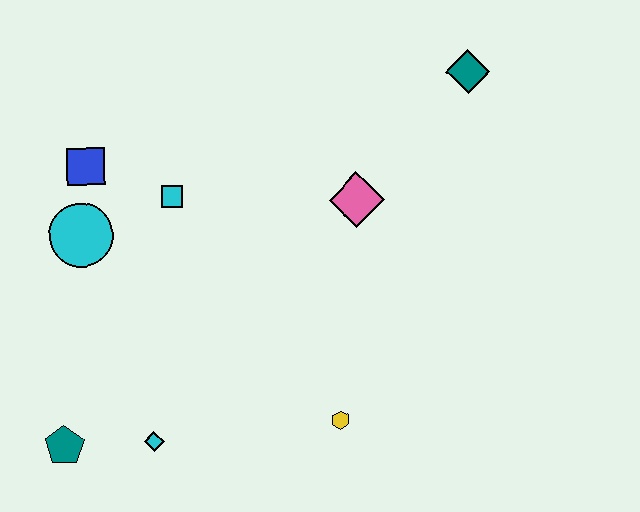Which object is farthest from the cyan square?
The teal diamond is farthest from the cyan square.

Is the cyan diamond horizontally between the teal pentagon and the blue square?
No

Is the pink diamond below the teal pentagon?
No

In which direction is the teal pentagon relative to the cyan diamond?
The teal pentagon is to the left of the cyan diamond.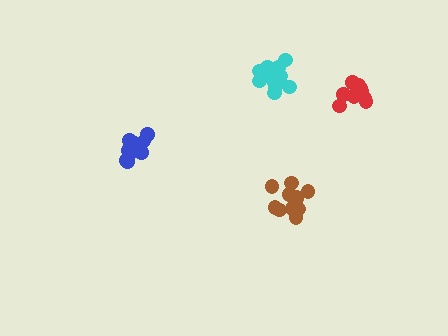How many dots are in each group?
Group 1: 11 dots, Group 2: 12 dots, Group 3: 13 dots, Group 4: 12 dots (48 total).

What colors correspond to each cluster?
The clusters are colored: red, brown, blue, cyan.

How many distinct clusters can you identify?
There are 4 distinct clusters.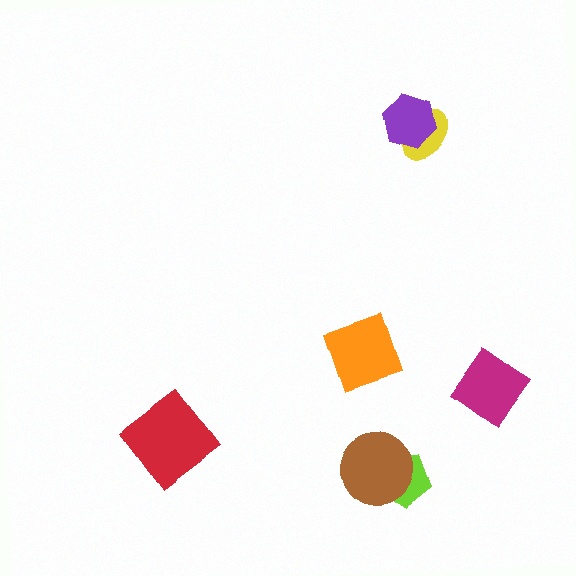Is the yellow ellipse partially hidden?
Yes, it is partially covered by another shape.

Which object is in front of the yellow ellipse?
The purple hexagon is in front of the yellow ellipse.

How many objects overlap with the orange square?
0 objects overlap with the orange square.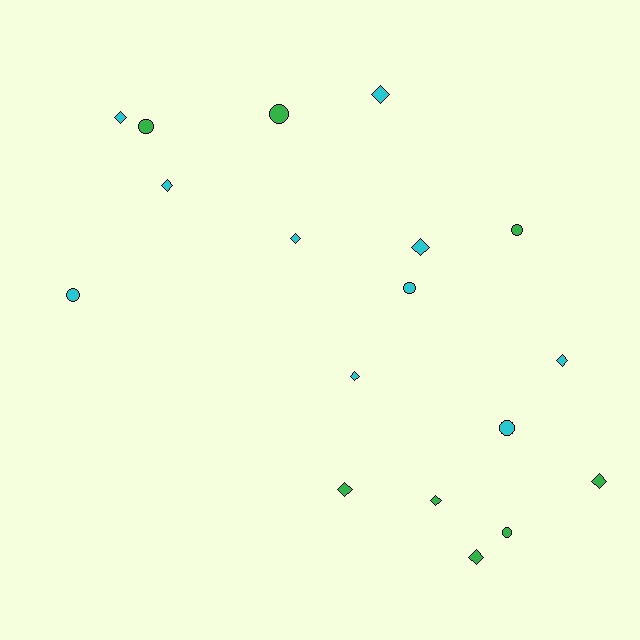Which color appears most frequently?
Cyan, with 10 objects.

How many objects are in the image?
There are 18 objects.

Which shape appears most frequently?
Diamond, with 11 objects.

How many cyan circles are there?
There are 3 cyan circles.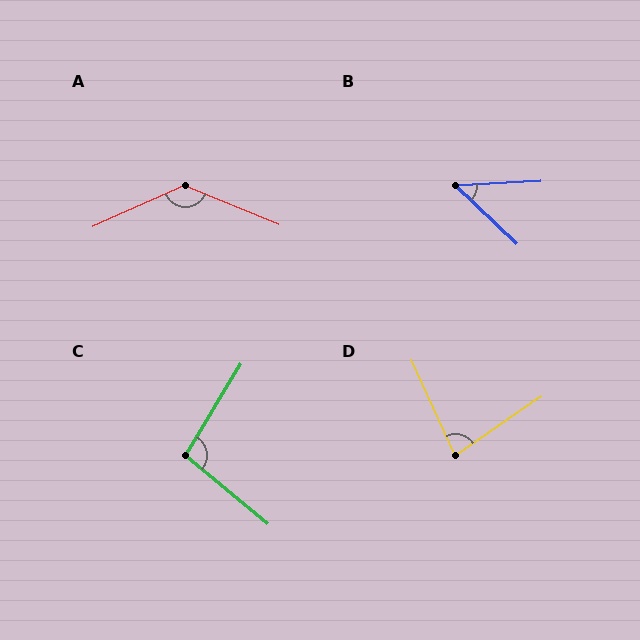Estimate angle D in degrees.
Approximately 80 degrees.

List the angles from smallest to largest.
B (47°), D (80°), C (98°), A (134°).